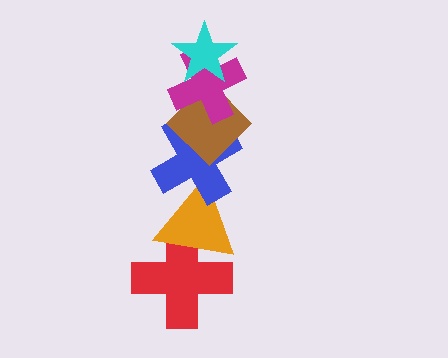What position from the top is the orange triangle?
The orange triangle is 5th from the top.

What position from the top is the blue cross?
The blue cross is 4th from the top.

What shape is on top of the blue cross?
The brown diamond is on top of the blue cross.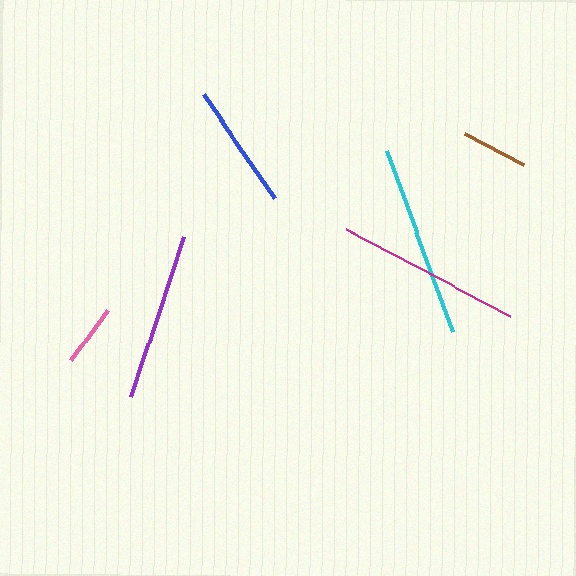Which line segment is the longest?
The cyan line is the longest at approximately 193 pixels.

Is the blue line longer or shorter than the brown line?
The blue line is longer than the brown line.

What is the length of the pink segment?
The pink segment is approximately 62 pixels long.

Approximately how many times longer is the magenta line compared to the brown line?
The magenta line is approximately 2.8 times the length of the brown line.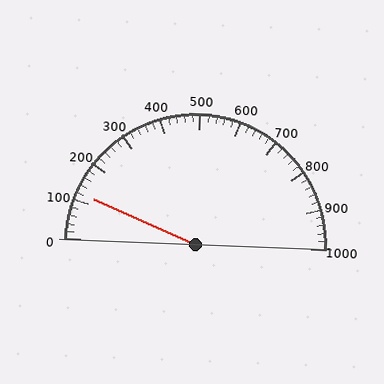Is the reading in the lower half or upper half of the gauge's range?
The reading is in the lower half of the range (0 to 1000).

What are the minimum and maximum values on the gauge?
The gauge ranges from 0 to 1000.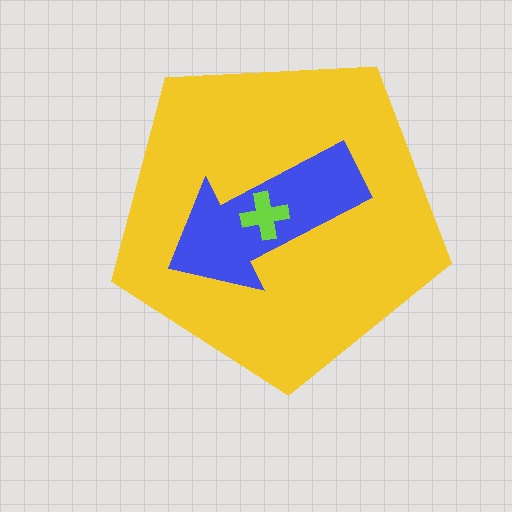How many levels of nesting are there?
3.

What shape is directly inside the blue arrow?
The lime cross.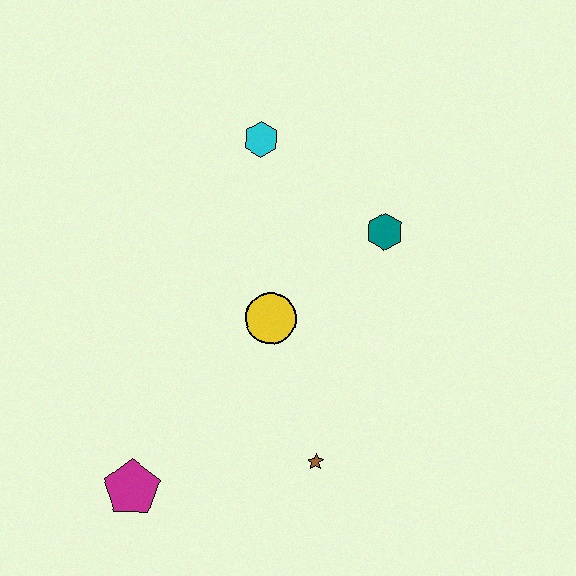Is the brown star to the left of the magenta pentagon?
No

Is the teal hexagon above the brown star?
Yes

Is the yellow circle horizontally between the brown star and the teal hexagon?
No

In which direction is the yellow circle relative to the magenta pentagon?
The yellow circle is above the magenta pentagon.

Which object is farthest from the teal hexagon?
The magenta pentagon is farthest from the teal hexagon.